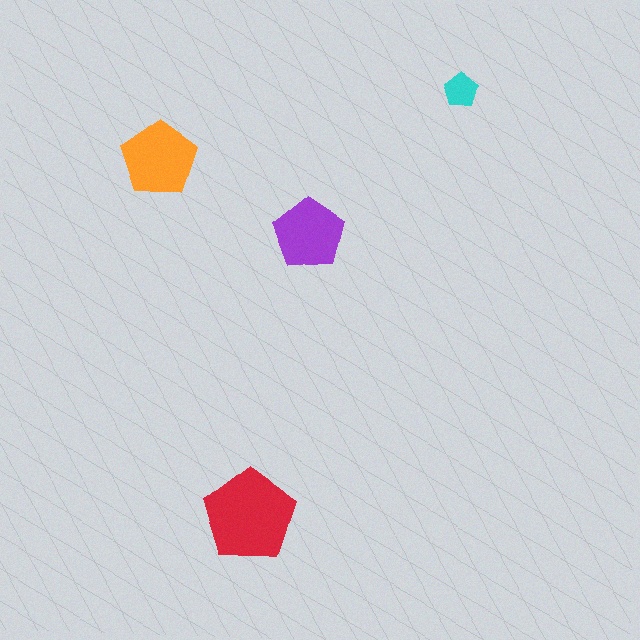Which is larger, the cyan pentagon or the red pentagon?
The red one.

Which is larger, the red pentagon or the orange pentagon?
The red one.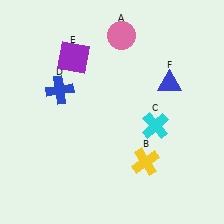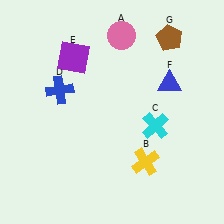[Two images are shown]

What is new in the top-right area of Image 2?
A brown pentagon (G) was added in the top-right area of Image 2.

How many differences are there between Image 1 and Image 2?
There is 1 difference between the two images.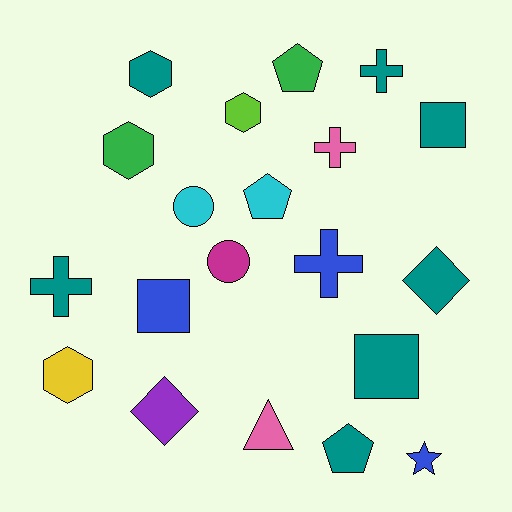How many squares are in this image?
There are 3 squares.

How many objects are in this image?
There are 20 objects.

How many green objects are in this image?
There are 2 green objects.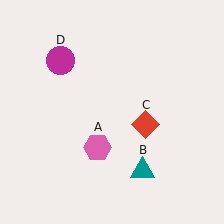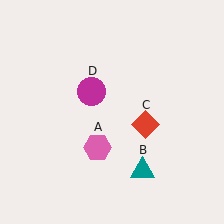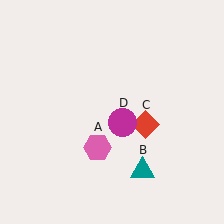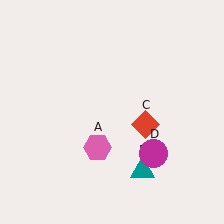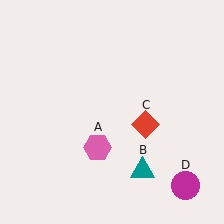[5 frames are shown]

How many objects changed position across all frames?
1 object changed position: magenta circle (object D).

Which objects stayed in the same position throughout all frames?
Pink hexagon (object A) and teal triangle (object B) and red diamond (object C) remained stationary.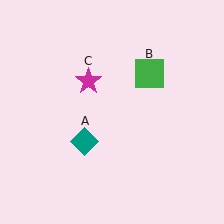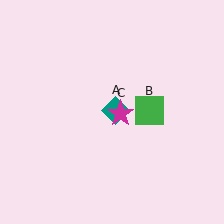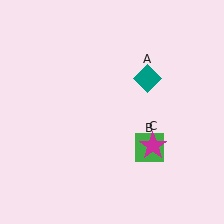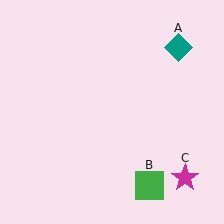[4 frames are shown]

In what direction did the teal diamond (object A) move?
The teal diamond (object A) moved up and to the right.